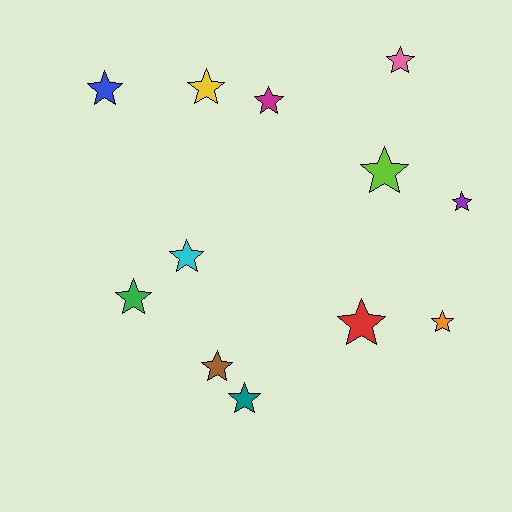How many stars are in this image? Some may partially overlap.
There are 12 stars.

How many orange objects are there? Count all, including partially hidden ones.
There is 1 orange object.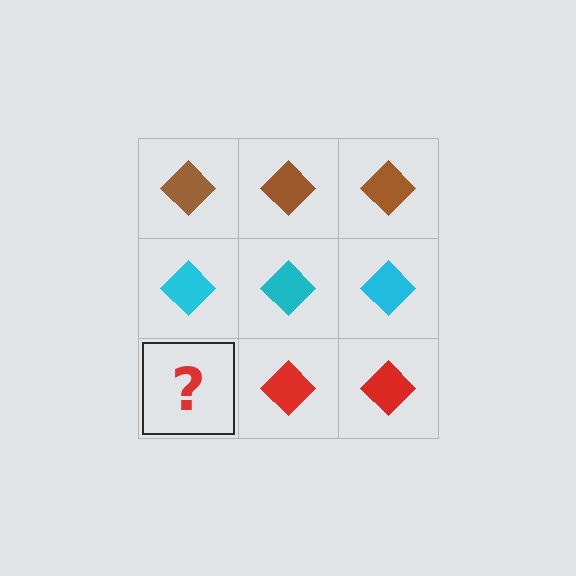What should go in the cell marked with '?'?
The missing cell should contain a red diamond.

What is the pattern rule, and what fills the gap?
The rule is that each row has a consistent color. The gap should be filled with a red diamond.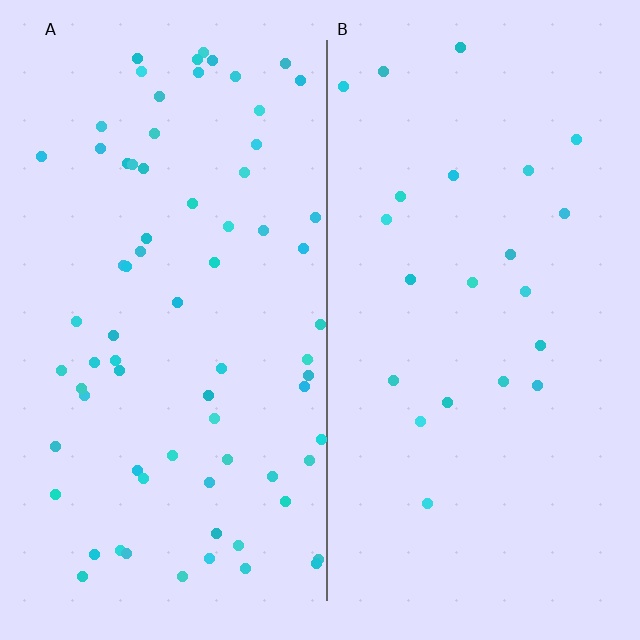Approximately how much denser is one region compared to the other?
Approximately 3.2× — region A over region B.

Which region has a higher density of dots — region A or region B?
A (the left).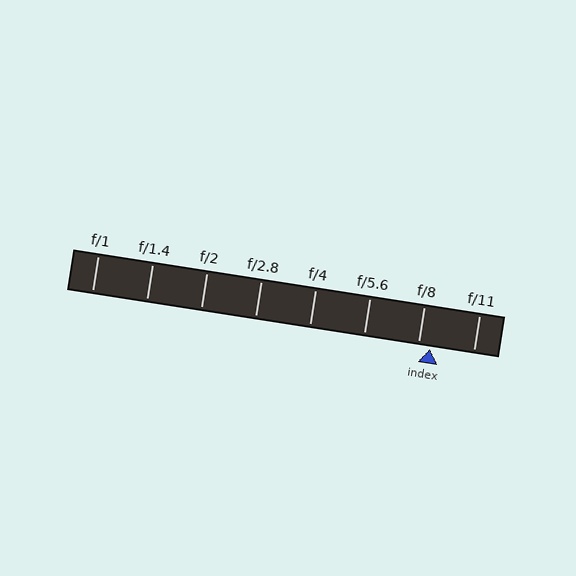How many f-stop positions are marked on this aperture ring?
There are 8 f-stop positions marked.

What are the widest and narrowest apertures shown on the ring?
The widest aperture shown is f/1 and the narrowest is f/11.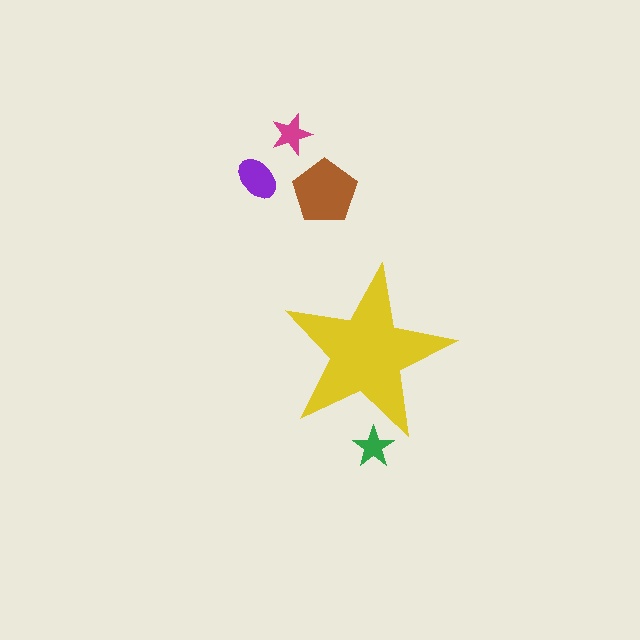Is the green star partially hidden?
Yes, the green star is partially hidden behind the yellow star.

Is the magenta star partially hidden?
No, the magenta star is fully visible.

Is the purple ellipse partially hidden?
No, the purple ellipse is fully visible.